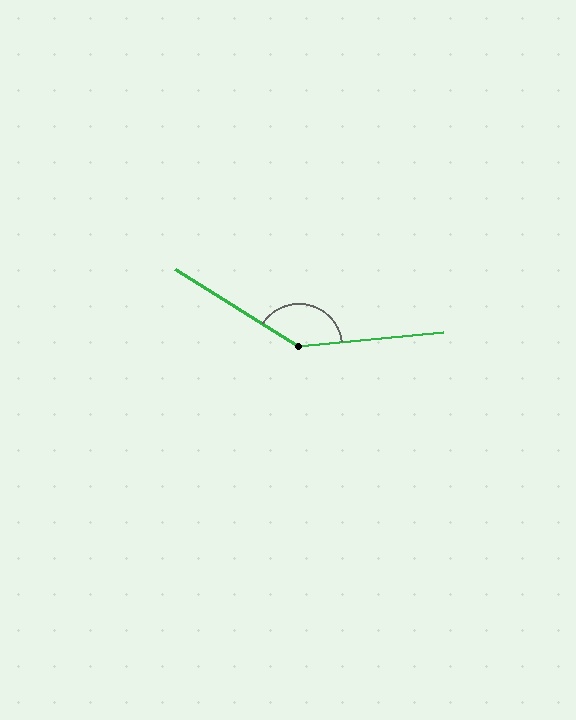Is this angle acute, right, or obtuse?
It is obtuse.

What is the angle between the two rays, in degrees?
Approximately 143 degrees.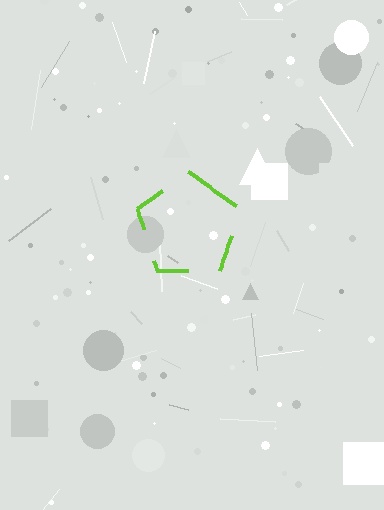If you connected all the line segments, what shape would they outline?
They would outline a pentagon.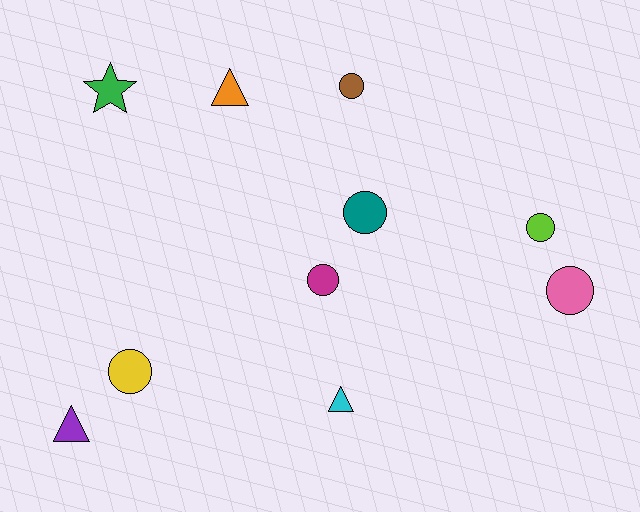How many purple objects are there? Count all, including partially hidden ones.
There is 1 purple object.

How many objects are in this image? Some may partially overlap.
There are 10 objects.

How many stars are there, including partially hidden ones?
There is 1 star.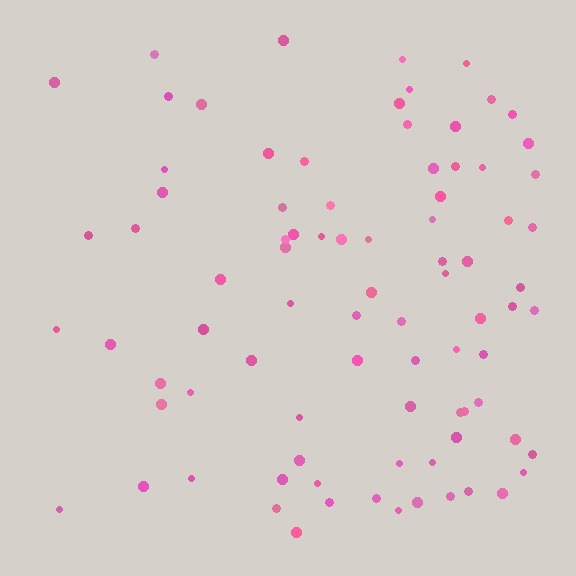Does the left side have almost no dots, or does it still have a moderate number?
Still a moderate number, just noticeably fewer than the right.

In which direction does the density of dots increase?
From left to right, with the right side densest.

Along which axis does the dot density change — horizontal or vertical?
Horizontal.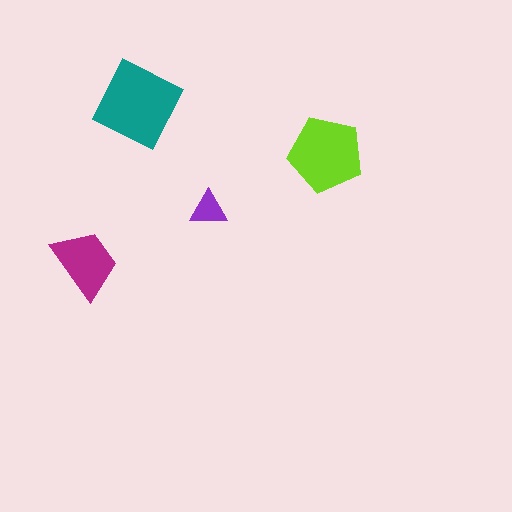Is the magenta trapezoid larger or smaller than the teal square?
Smaller.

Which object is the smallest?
The purple triangle.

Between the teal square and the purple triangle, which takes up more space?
The teal square.